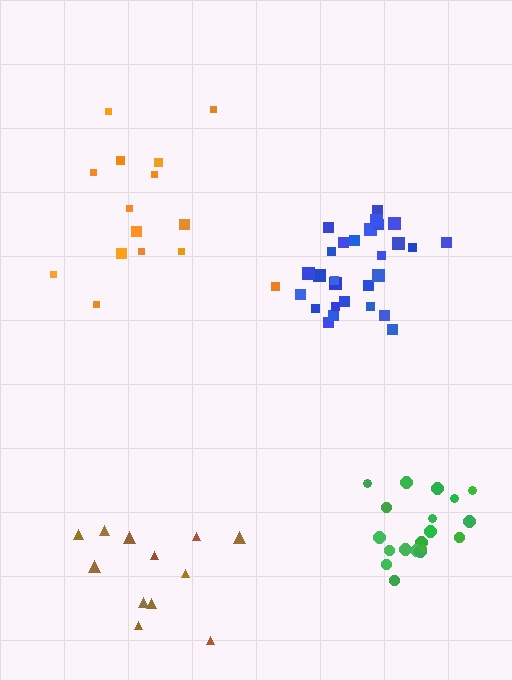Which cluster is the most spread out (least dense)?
Brown.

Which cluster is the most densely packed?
Green.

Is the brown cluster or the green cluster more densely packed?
Green.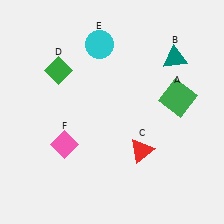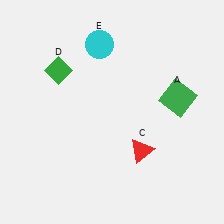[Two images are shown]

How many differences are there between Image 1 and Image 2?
There are 2 differences between the two images.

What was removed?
The pink diamond (F), the teal triangle (B) were removed in Image 2.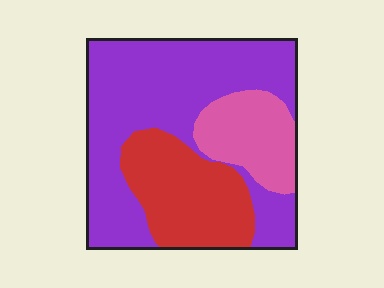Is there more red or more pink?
Red.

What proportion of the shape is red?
Red covers about 25% of the shape.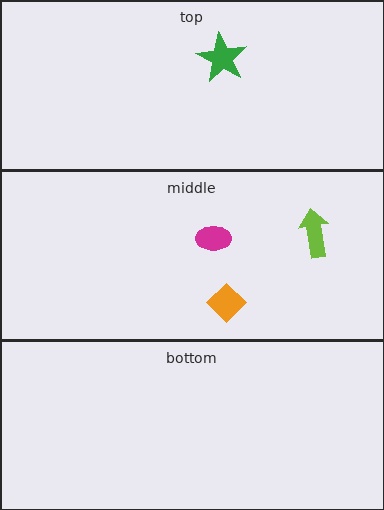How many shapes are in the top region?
1.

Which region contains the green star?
The top region.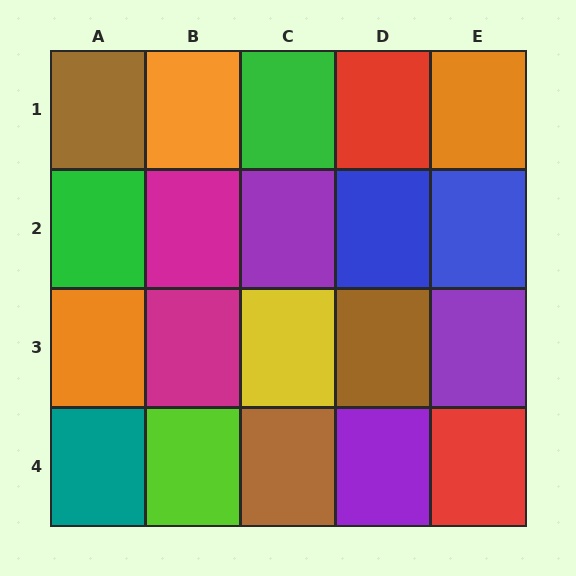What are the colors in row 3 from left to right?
Orange, magenta, yellow, brown, purple.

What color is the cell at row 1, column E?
Orange.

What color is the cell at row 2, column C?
Purple.